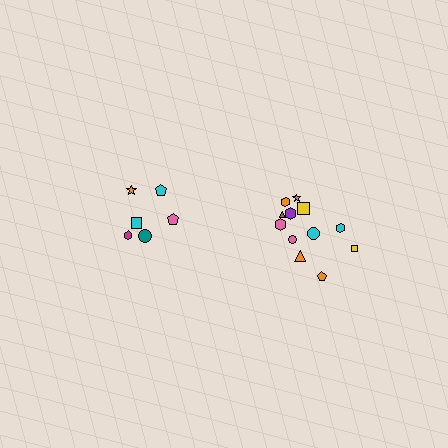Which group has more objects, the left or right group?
The right group.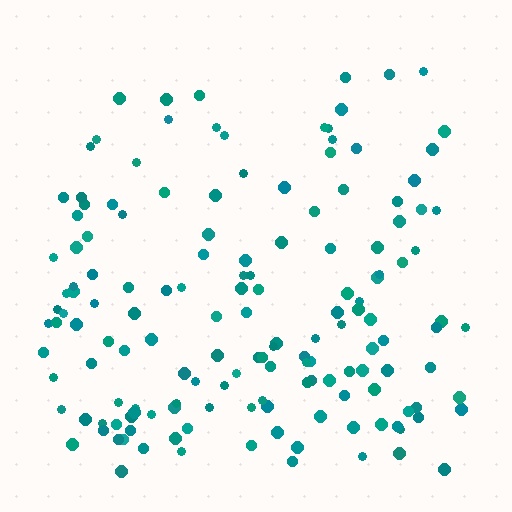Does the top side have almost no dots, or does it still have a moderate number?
Still a moderate number, just noticeably fewer than the bottom.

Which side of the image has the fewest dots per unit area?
The top.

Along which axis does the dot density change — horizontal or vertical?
Vertical.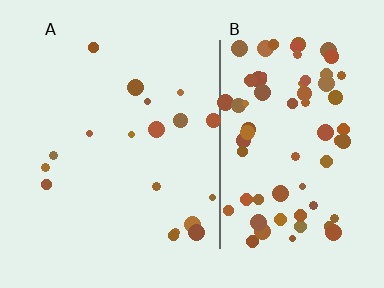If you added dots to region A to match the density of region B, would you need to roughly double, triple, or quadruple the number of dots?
Approximately quadruple.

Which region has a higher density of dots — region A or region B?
B (the right).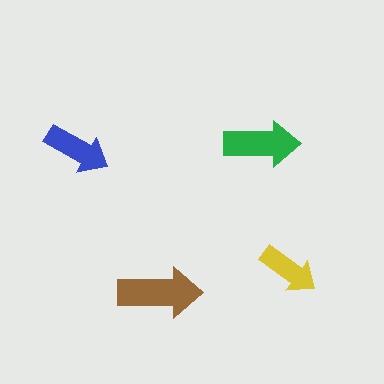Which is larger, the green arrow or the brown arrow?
The brown one.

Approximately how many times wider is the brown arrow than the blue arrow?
About 1.5 times wider.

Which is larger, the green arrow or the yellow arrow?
The green one.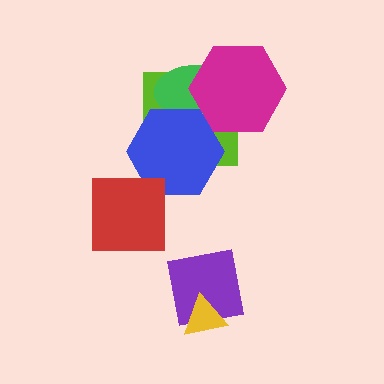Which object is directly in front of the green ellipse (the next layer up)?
The blue hexagon is directly in front of the green ellipse.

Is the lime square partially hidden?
Yes, it is partially covered by another shape.